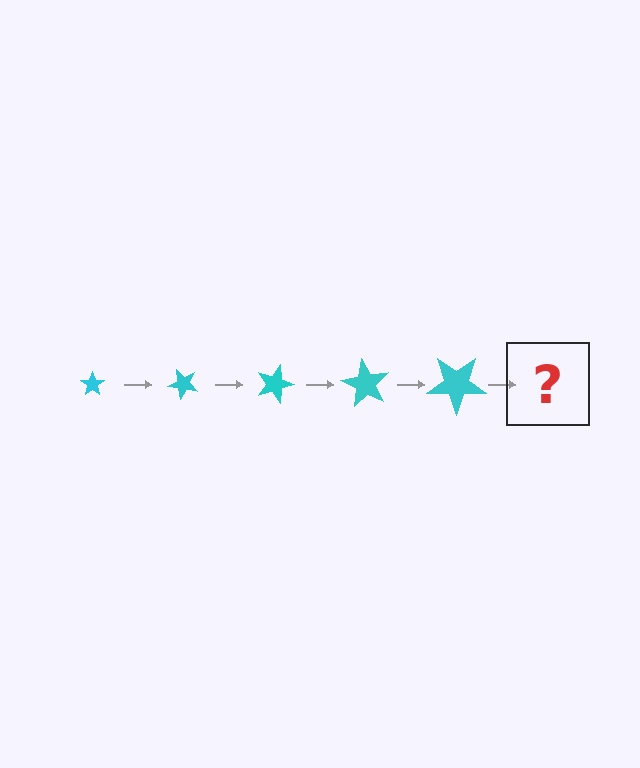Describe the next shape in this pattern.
It should be a star, larger than the previous one and rotated 225 degrees from the start.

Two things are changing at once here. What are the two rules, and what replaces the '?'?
The two rules are that the star grows larger each step and it rotates 45 degrees each step. The '?' should be a star, larger than the previous one and rotated 225 degrees from the start.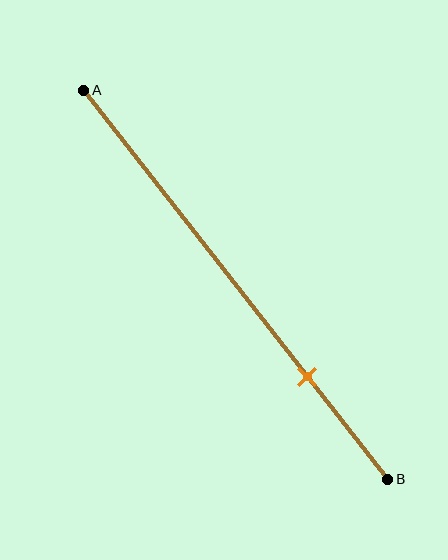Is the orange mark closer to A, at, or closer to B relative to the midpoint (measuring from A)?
The orange mark is closer to point B than the midpoint of segment AB.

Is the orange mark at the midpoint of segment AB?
No, the mark is at about 75% from A, not at the 50% midpoint.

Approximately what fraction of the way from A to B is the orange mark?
The orange mark is approximately 75% of the way from A to B.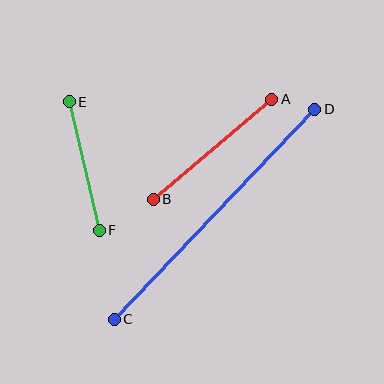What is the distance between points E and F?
The distance is approximately 132 pixels.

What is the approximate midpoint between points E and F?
The midpoint is at approximately (84, 166) pixels.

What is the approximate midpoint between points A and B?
The midpoint is at approximately (213, 149) pixels.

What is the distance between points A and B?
The distance is approximately 155 pixels.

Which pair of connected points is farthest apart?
Points C and D are farthest apart.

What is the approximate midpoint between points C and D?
The midpoint is at approximately (215, 214) pixels.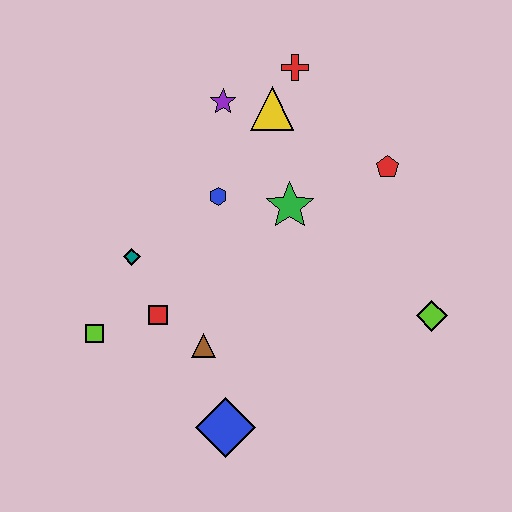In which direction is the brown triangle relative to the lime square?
The brown triangle is to the right of the lime square.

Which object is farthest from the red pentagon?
The lime square is farthest from the red pentagon.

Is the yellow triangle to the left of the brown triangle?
No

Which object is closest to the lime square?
The red square is closest to the lime square.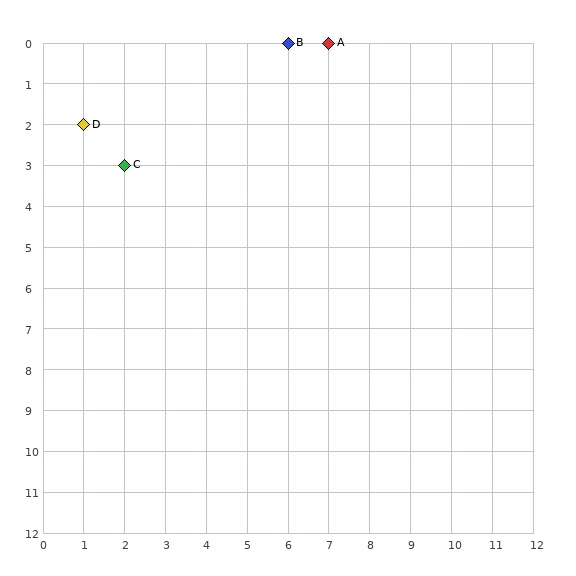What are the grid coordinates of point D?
Point D is at grid coordinates (1, 2).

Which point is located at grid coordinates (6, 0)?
Point B is at (6, 0).